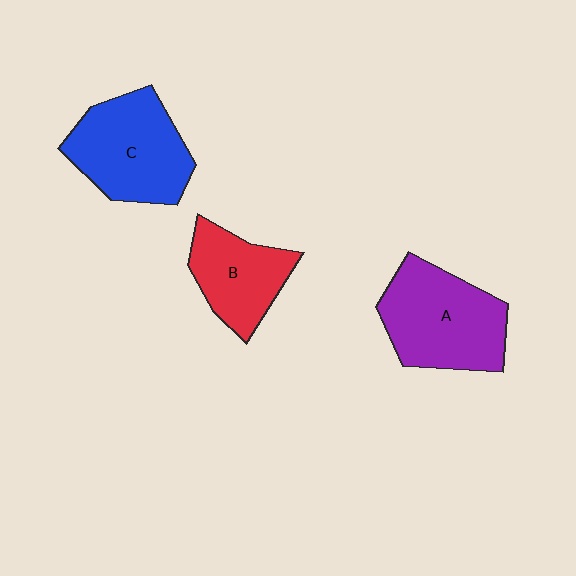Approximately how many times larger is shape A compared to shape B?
Approximately 1.4 times.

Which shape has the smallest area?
Shape B (red).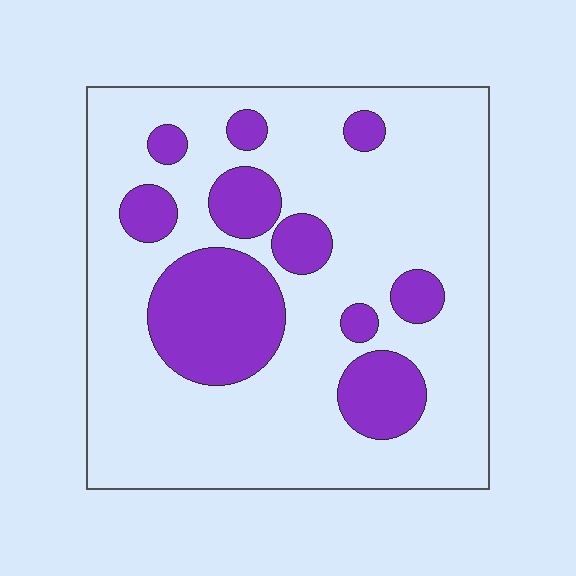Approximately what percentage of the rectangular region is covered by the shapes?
Approximately 25%.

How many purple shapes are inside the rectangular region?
10.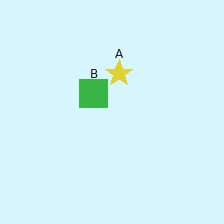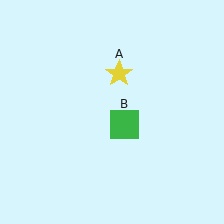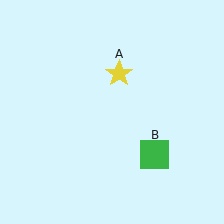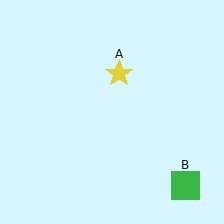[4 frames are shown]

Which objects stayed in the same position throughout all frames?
Yellow star (object A) remained stationary.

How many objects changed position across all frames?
1 object changed position: green square (object B).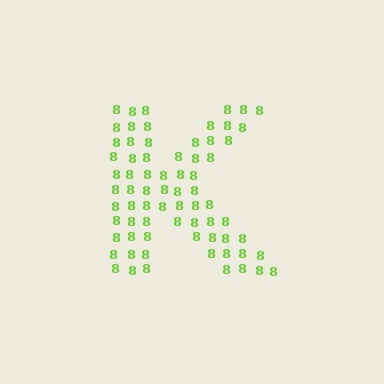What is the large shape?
The large shape is the letter K.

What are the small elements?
The small elements are digit 8's.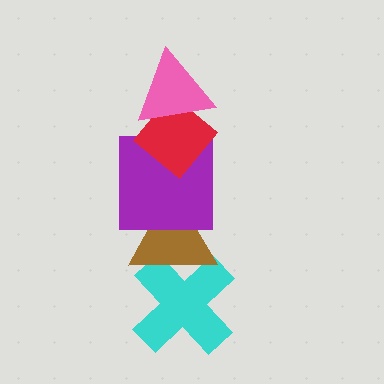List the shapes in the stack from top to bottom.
From top to bottom: the pink triangle, the red diamond, the purple square, the brown triangle, the cyan cross.